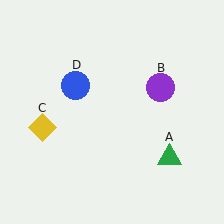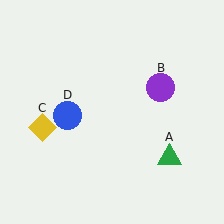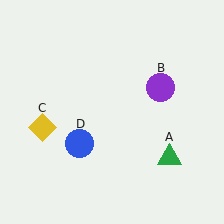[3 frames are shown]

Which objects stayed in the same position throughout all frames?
Green triangle (object A) and purple circle (object B) and yellow diamond (object C) remained stationary.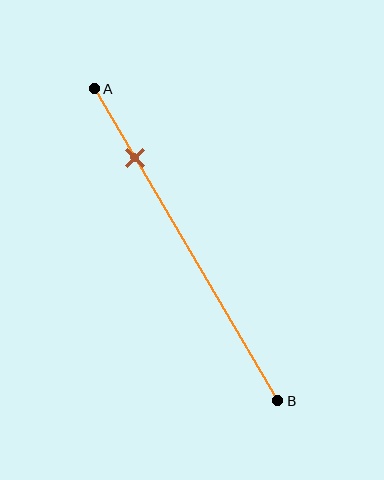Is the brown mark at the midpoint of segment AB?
No, the mark is at about 20% from A, not at the 50% midpoint.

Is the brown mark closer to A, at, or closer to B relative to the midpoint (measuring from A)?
The brown mark is closer to point A than the midpoint of segment AB.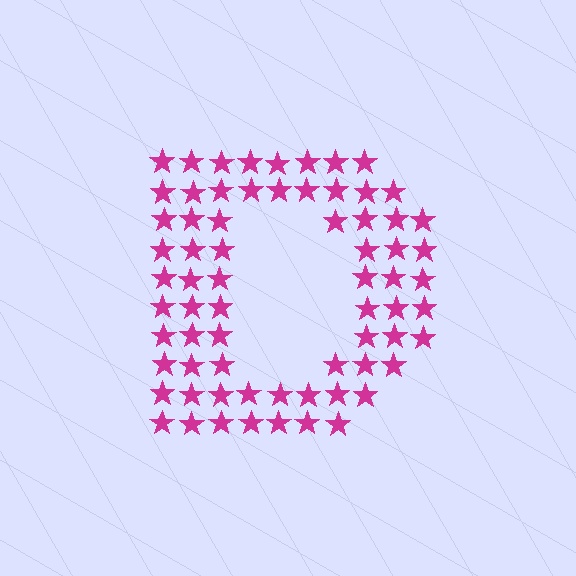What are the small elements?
The small elements are stars.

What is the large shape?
The large shape is the letter D.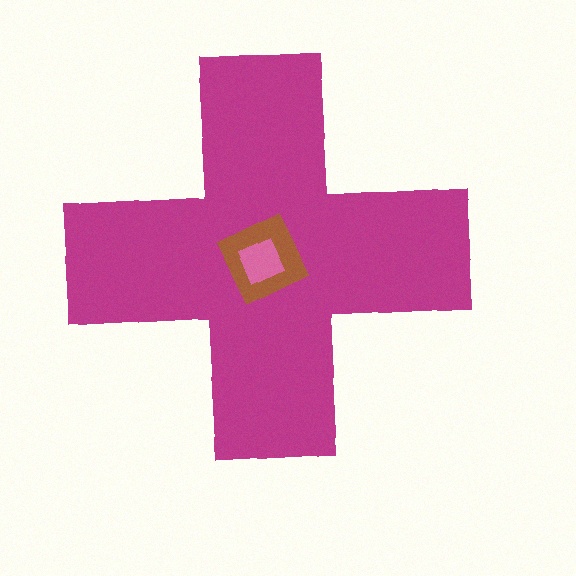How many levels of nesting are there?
3.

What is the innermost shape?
The pink square.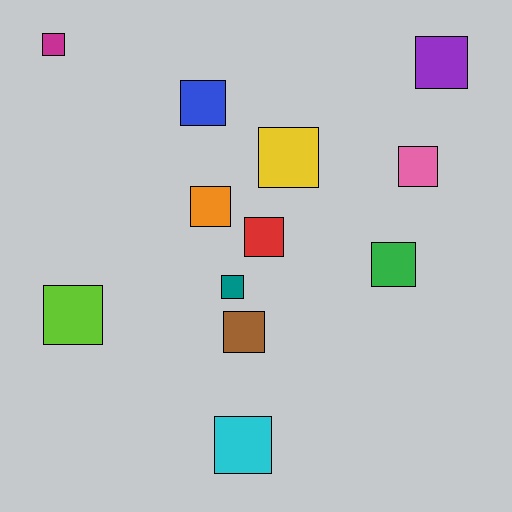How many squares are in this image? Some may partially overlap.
There are 12 squares.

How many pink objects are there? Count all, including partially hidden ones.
There is 1 pink object.